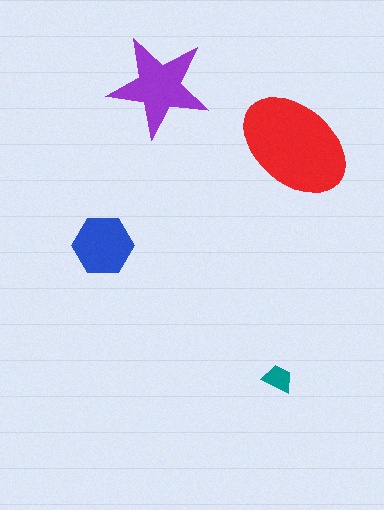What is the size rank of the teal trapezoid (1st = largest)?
4th.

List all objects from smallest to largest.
The teal trapezoid, the blue hexagon, the purple star, the red ellipse.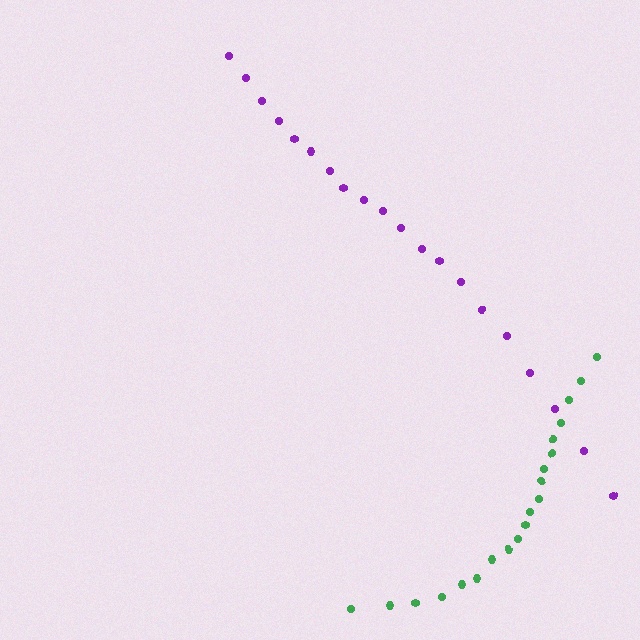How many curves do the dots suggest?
There are 2 distinct paths.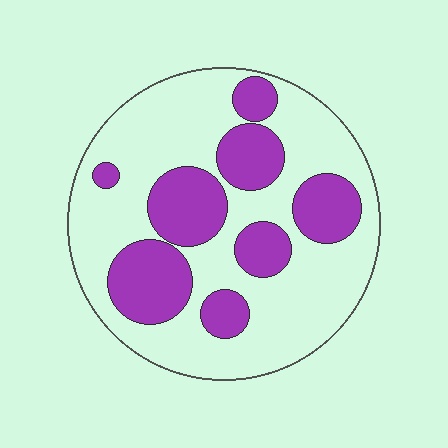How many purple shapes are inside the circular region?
8.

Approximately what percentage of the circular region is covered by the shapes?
Approximately 35%.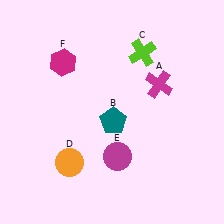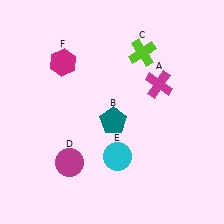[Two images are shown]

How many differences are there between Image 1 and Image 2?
There are 2 differences between the two images.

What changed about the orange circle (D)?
In Image 1, D is orange. In Image 2, it changed to magenta.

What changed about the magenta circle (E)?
In Image 1, E is magenta. In Image 2, it changed to cyan.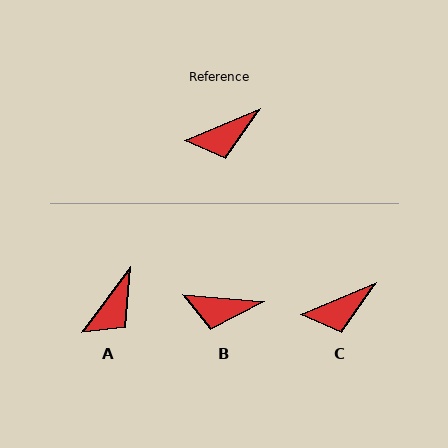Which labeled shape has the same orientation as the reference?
C.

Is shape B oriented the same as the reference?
No, it is off by about 28 degrees.